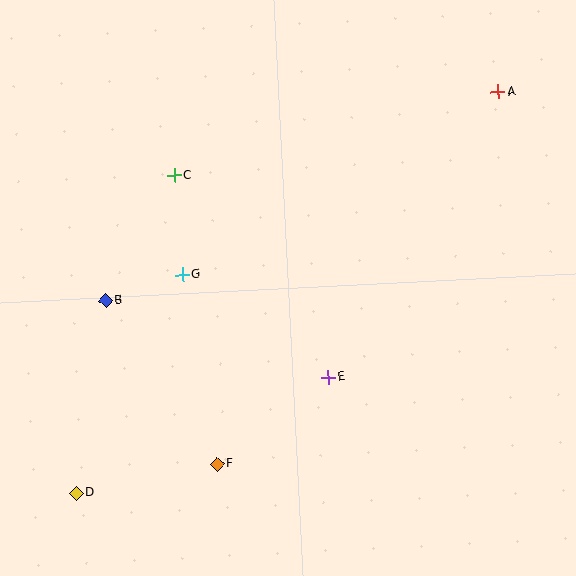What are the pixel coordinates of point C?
Point C is at (174, 175).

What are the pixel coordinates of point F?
Point F is at (217, 464).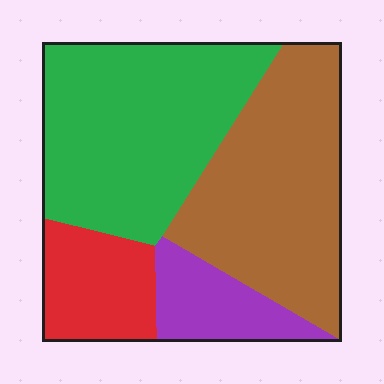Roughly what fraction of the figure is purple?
Purple takes up less than a sixth of the figure.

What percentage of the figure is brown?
Brown takes up about three eighths (3/8) of the figure.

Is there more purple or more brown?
Brown.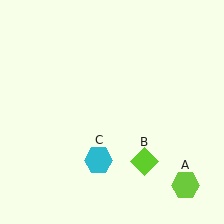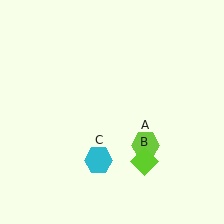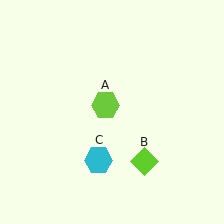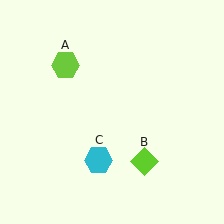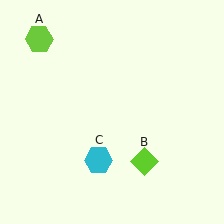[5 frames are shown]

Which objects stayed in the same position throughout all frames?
Lime diamond (object B) and cyan hexagon (object C) remained stationary.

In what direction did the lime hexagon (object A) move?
The lime hexagon (object A) moved up and to the left.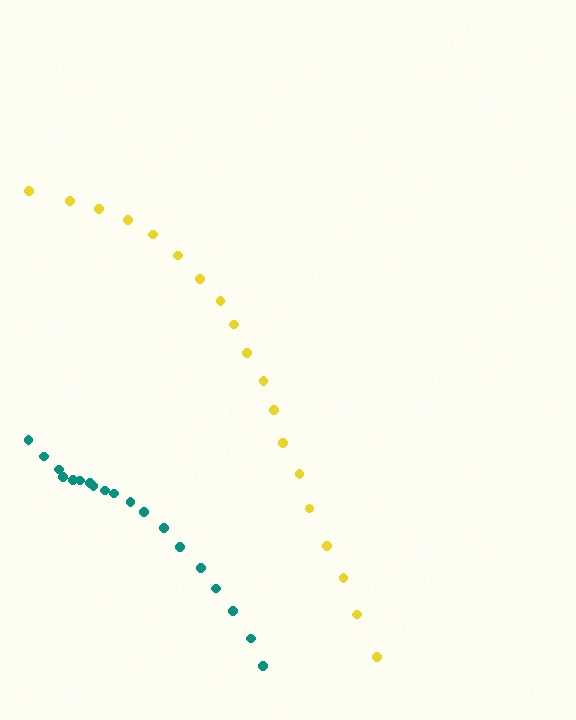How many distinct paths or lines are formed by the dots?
There are 2 distinct paths.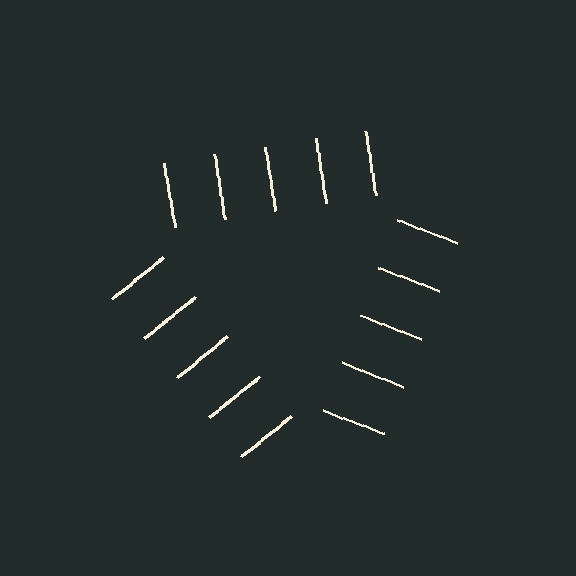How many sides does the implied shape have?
3 sides — the line-ends trace a triangle.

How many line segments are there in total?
15 — 5 along each of the 3 edges.